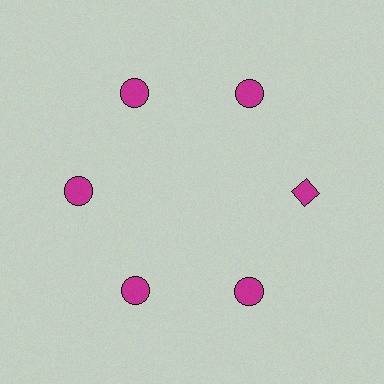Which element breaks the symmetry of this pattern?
The magenta diamond at roughly the 3 o'clock position breaks the symmetry. All other shapes are magenta circles.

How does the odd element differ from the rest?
It has a different shape: diamond instead of circle.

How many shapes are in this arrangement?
There are 6 shapes arranged in a ring pattern.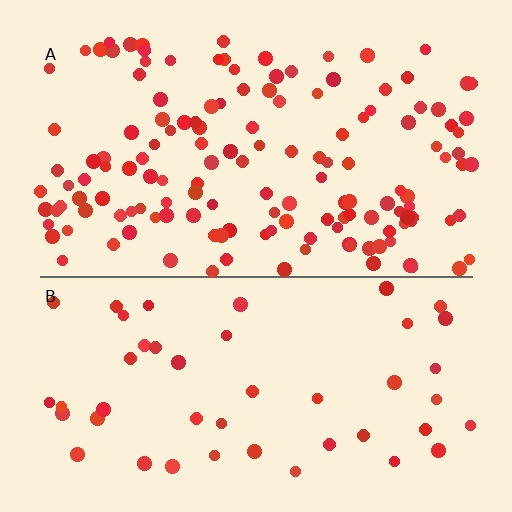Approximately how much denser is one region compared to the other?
Approximately 3.1× — region A over region B.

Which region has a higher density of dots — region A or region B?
A (the top).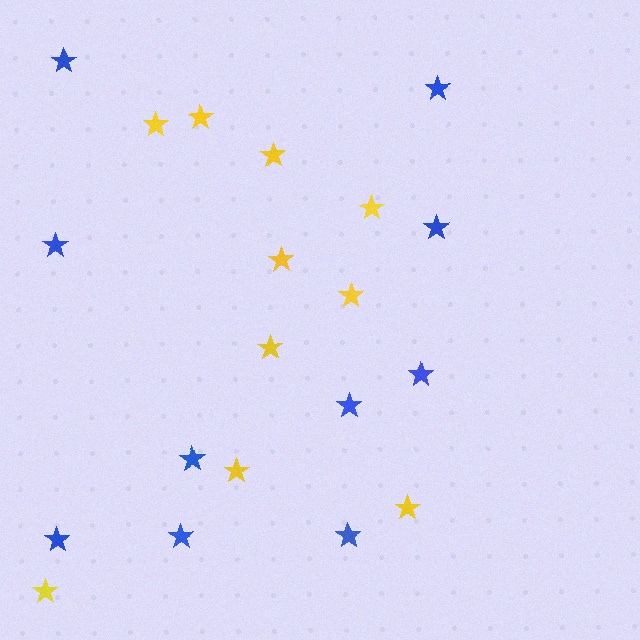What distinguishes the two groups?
There are 2 groups: one group of yellow stars (10) and one group of blue stars (10).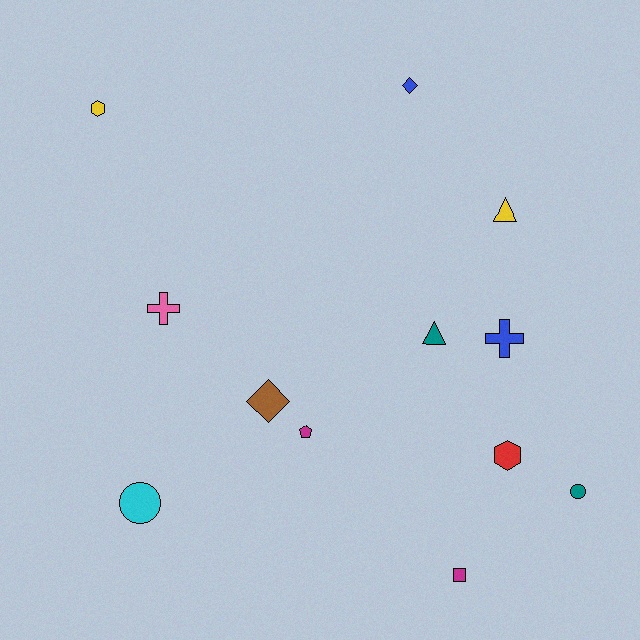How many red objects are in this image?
There is 1 red object.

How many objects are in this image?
There are 12 objects.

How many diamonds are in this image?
There are 2 diamonds.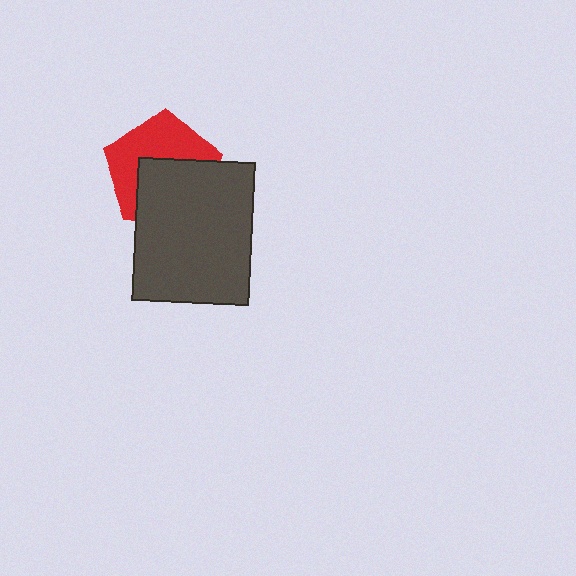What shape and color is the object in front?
The object in front is a dark gray rectangle.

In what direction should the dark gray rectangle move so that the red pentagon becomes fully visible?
The dark gray rectangle should move down. That is the shortest direction to clear the overlap and leave the red pentagon fully visible.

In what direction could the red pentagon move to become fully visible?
The red pentagon could move up. That would shift it out from behind the dark gray rectangle entirely.